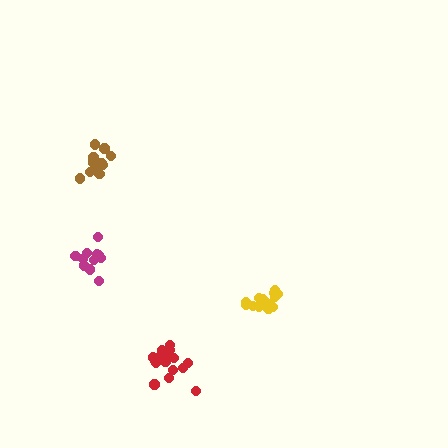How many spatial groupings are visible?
There are 4 spatial groupings.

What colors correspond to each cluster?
The clusters are colored: red, magenta, brown, yellow.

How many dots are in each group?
Group 1: 16 dots, Group 2: 11 dots, Group 3: 12 dots, Group 4: 14 dots (53 total).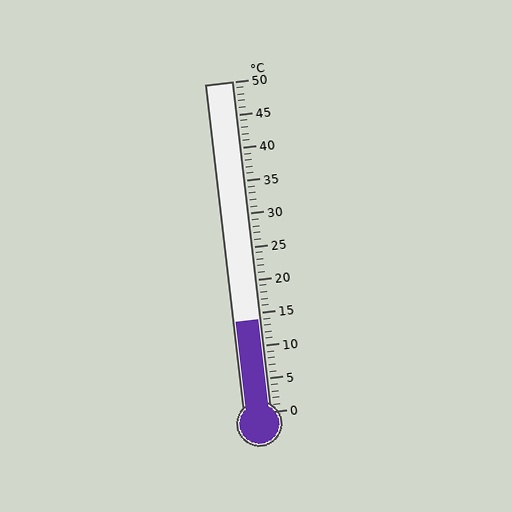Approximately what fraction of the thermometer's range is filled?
The thermometer is filled to approximately 30% of its range.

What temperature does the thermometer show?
The thermometer shows approximately 14°C.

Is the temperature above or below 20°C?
The temperature is below 20°C.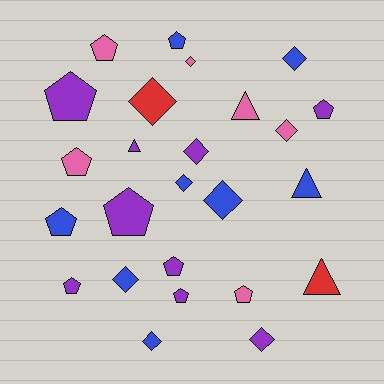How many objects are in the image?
There are 25 objects.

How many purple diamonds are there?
There are 2 purple diamonds.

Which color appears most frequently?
Purple, with 9 objects.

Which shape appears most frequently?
Pentagon, with 11 objects.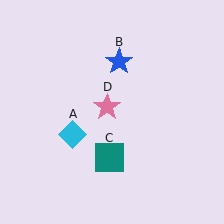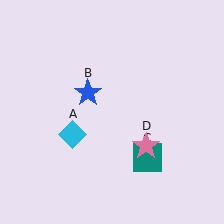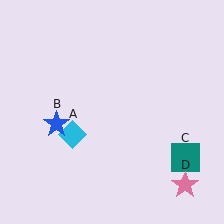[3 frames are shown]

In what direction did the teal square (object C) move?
The teal square (object C) moved right.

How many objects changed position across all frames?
3 objects changed position: blue star (object B), teal square (object C), pink star (object D).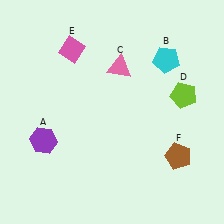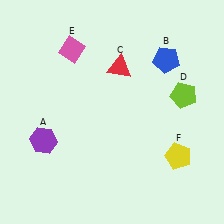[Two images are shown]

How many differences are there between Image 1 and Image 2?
There are 3 differences between the two images.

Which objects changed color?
B changed from cyan to blue. C changed from pink to red. F changed from brown to yellow.